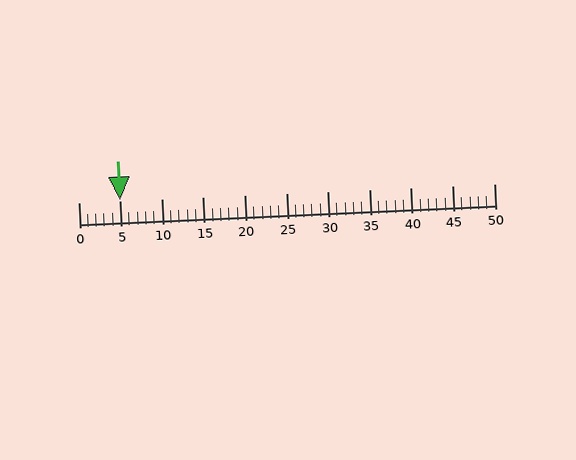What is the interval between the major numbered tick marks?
The major tick marks are spaced 5 units apart.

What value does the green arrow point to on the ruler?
The green arrow points to approximately 5.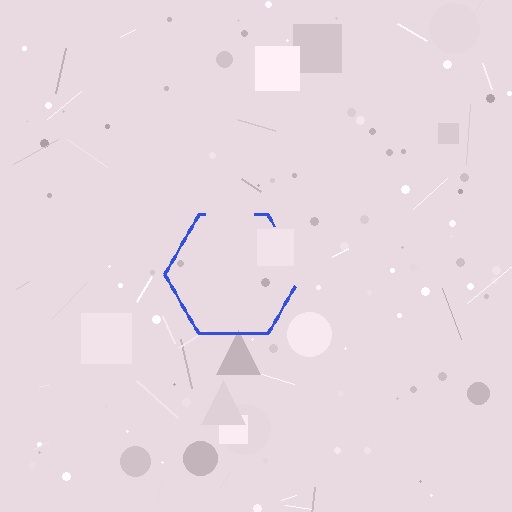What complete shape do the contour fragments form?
The contour fragments form a hexagon.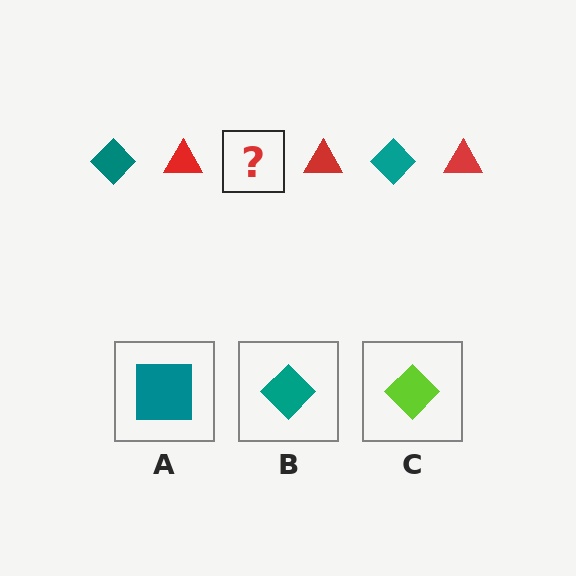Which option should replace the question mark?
Option B.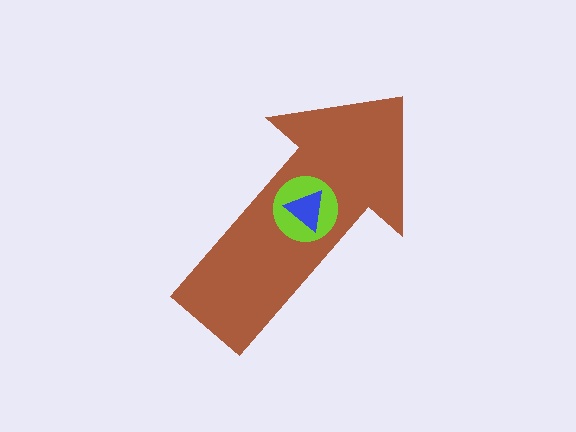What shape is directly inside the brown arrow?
The lime circle.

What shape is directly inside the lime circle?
The blue triangle.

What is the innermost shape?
The blue triangle.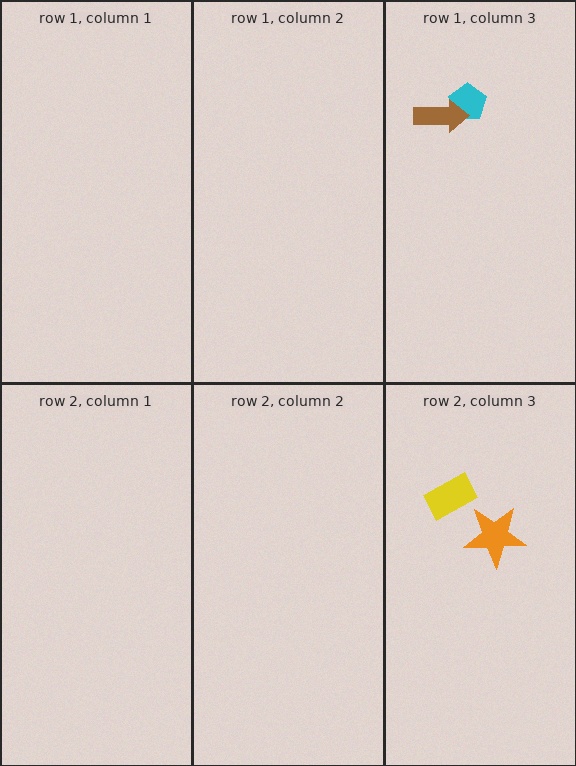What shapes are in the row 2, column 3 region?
The orange star, the yellow rectangle.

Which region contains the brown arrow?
The row 1, column 3 region.